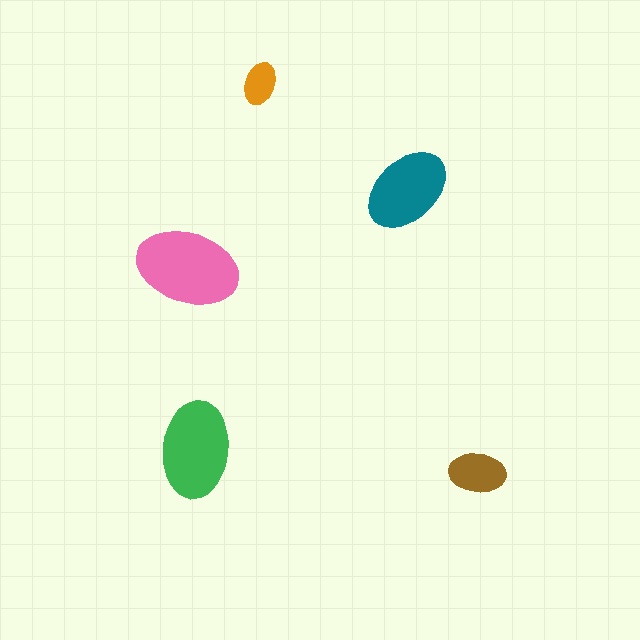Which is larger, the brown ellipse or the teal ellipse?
The teal one.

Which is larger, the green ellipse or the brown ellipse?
The green one.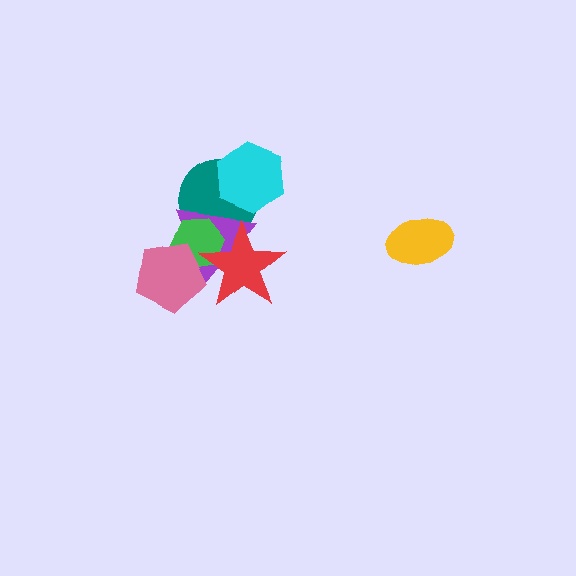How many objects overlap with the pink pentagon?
3 objects overlap with the pink pentagon.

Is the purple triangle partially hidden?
Yes, it is partially covered by another shape.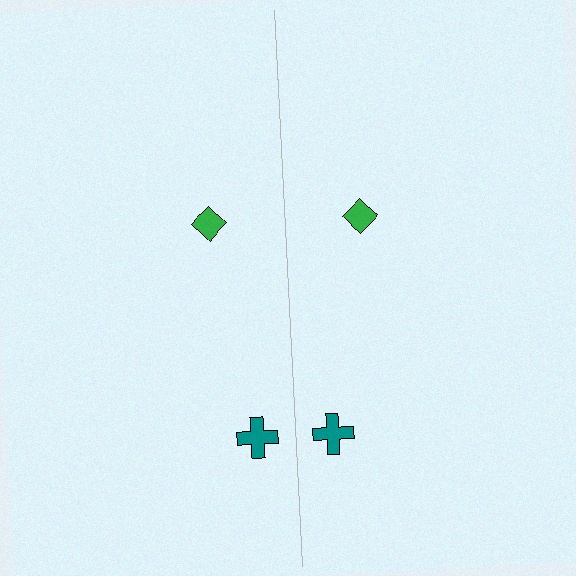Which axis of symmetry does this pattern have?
The pattern has a vertical axis of symmetry running through the center of the image.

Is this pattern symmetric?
Yes, this pattern has bilateral (reflection) symmetry.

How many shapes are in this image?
There are 4 shapes in this image.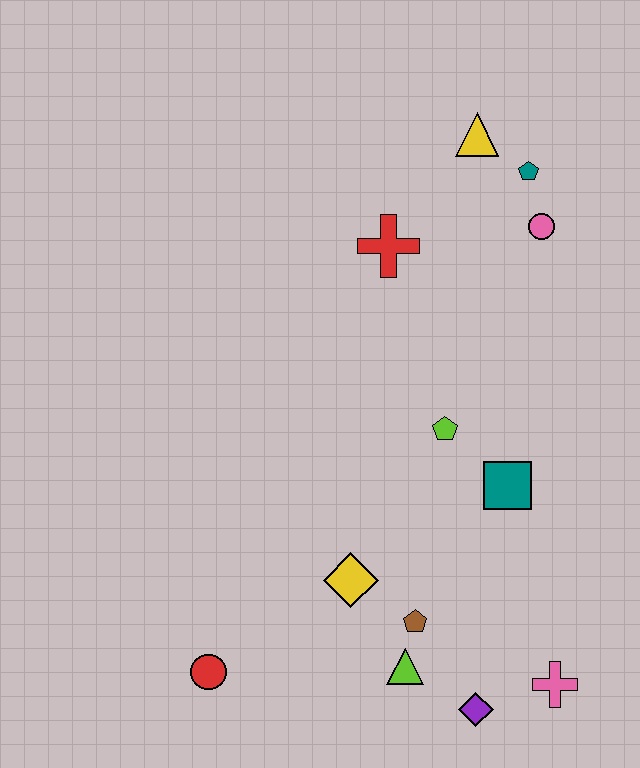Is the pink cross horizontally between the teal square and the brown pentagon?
No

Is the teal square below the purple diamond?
No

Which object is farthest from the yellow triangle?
The red circle is farthest from the yellow triangle.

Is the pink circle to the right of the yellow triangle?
Yes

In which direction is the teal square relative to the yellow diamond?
The teal square is to the right of the yellow diamond.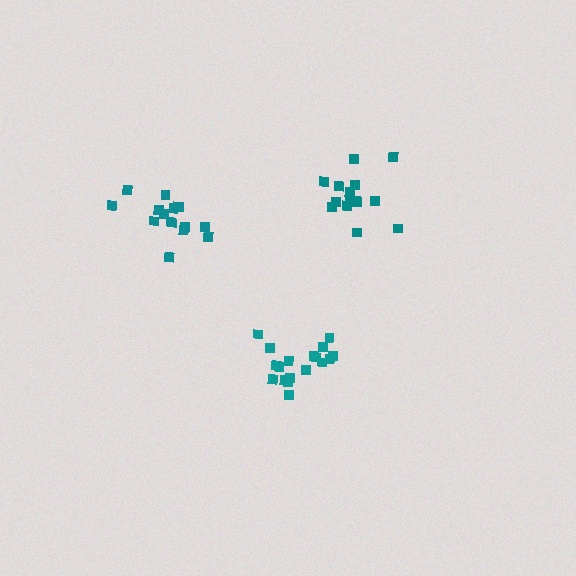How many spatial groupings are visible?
There are 3 spatial groupings.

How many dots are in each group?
Group 1: 16 dots, Group 2: 18 dots, Group 3: 17 dots (51 total).